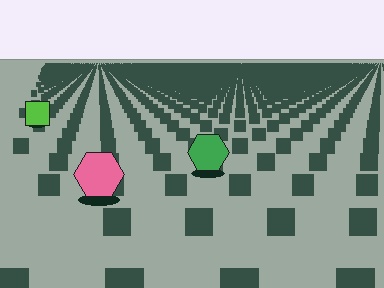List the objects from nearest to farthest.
From nearest to farthest: the pink hexagon, the green hexagon, the lime square.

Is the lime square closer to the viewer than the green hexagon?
No. The green hexagon is closer — you can tell from the texture gradient: the ground texture is coarser near it.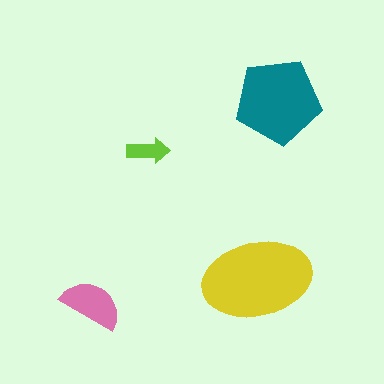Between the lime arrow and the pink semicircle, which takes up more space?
The pink semicircle.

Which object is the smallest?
The lime arrow.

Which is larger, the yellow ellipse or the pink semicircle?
The yellow ellipse.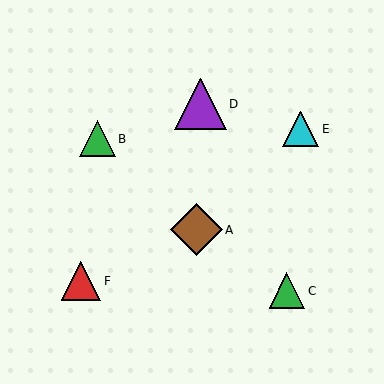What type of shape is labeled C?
Shape C is a green triangle.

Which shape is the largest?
The brown diamond (labeled A) is the largest.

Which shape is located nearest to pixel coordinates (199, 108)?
The purple triangle (labeled D) at (200, 104) is nearest to that location.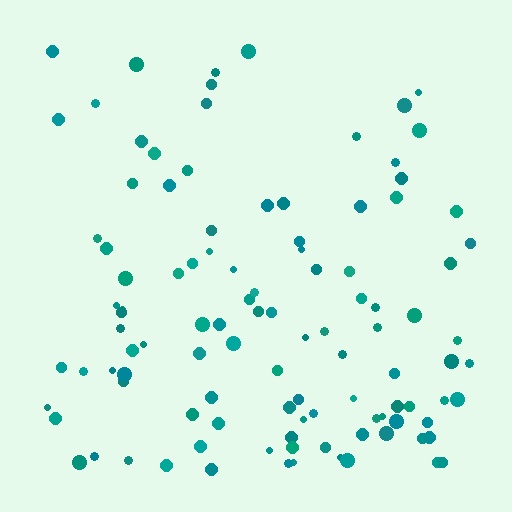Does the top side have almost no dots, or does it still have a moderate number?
Still a moderate number, just noticeably fewer than the bottom.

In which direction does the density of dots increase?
From top to bottom, with the bottom side densest.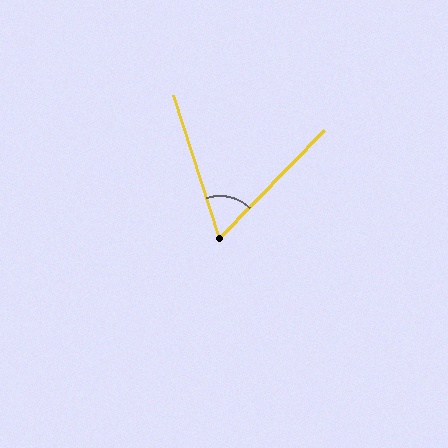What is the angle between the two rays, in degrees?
Approximately 62 degrees.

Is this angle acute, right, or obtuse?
It is acute.